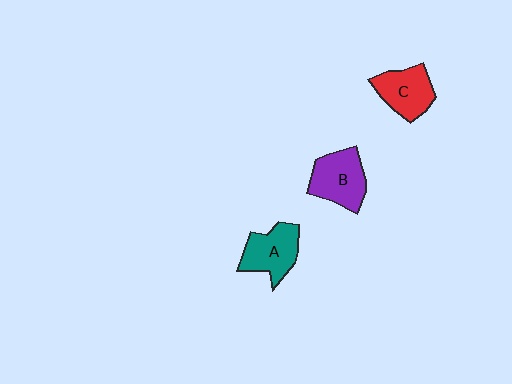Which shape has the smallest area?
Shape C (red).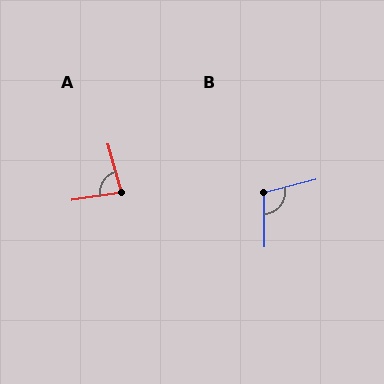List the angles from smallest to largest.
A (84°), B (103°).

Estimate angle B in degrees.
Approximately 103 degrees.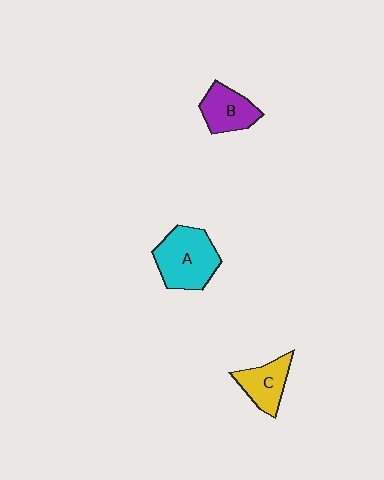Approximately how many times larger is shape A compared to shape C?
Approximately 1.6 times.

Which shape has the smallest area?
Shape C (yellow).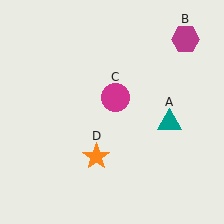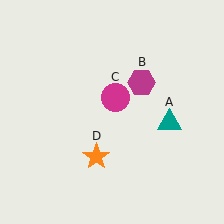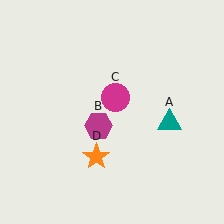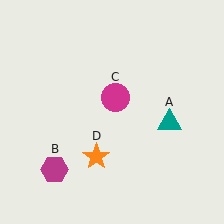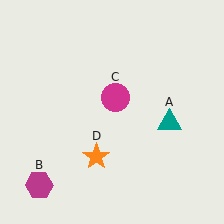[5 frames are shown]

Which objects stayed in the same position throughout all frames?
Teal triangle (object A) and magenta circle (object C) and orange star (object D) remained stationary.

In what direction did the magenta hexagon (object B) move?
The magenta hexagon (object B) moved down and to the left.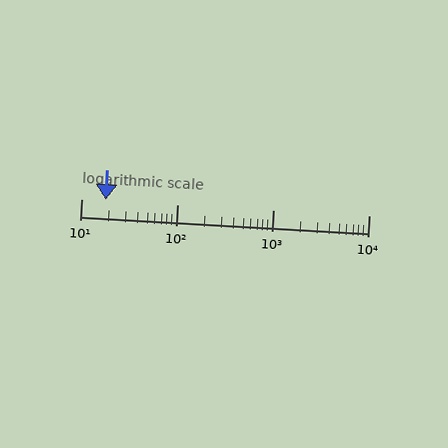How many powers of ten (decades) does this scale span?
The scale spans 3 decades, from 10 to 10000.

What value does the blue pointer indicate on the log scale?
The pointer indicates approximately 18.